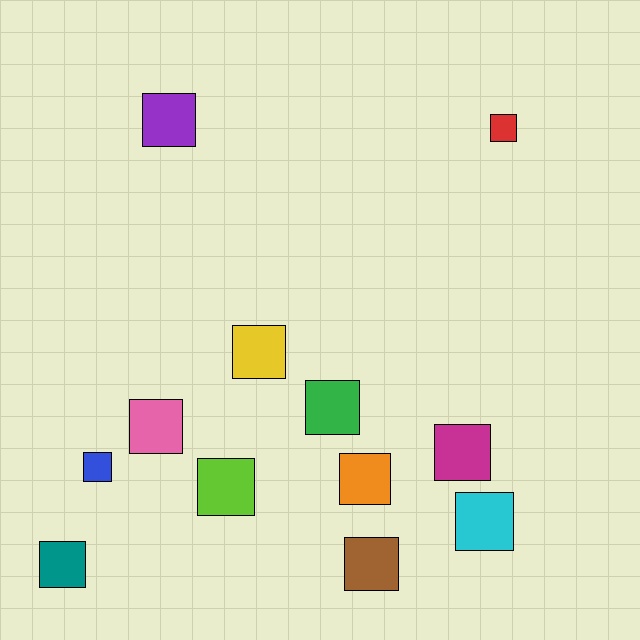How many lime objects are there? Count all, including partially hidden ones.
There is 1 lime object.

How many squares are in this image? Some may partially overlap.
There are 12 squares.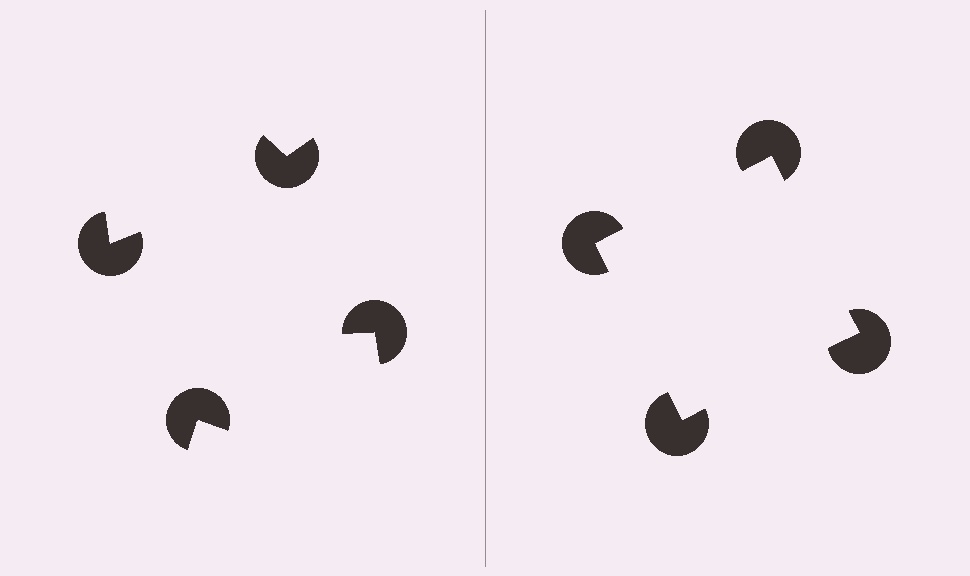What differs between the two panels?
The pac-man discs are positioned identically on both sides; only the wedge orientations differ. On the right they align to a square; on the left they are misaligned.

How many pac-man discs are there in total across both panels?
8 — 4 on each side.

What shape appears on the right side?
An illusory square.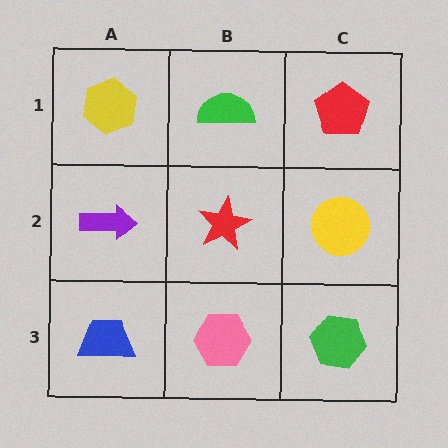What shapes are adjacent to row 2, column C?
A red pentagon (row 1, column C), a green hexagon (row 3, column C), a red star (row 2, column B).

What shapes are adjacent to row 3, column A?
A purple arrow (row 2, column A), a pink hexagon (row 3, column B).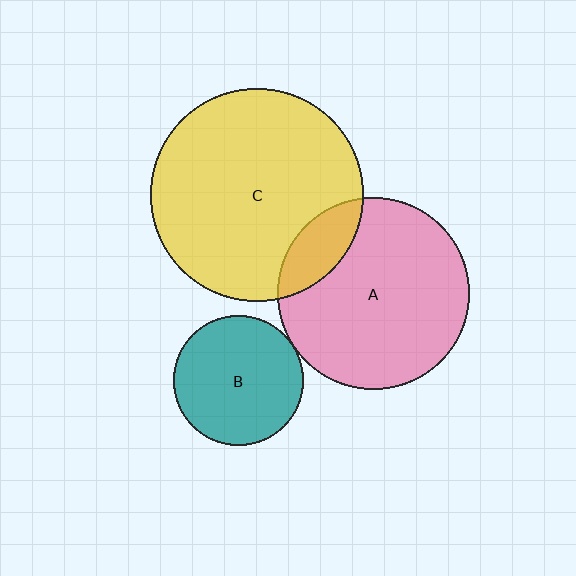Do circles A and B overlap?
Yes.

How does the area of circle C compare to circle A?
Approximately 1.2 times.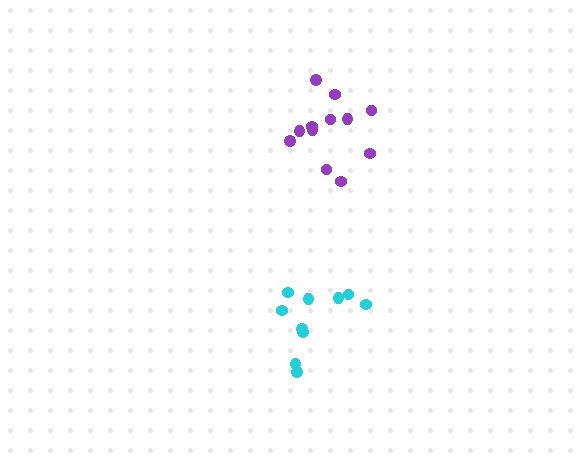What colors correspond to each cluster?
The clusters are colored: cyan, purple.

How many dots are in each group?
Group 1: 10 dots, Group 2: 12 dots (22 total).